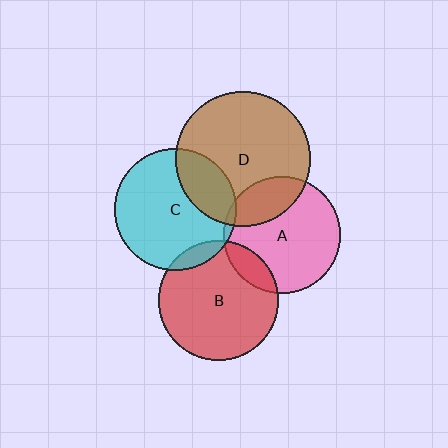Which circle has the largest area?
Circle D (brown).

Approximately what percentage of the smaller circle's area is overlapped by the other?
Approximately 5%.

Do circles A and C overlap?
Yes.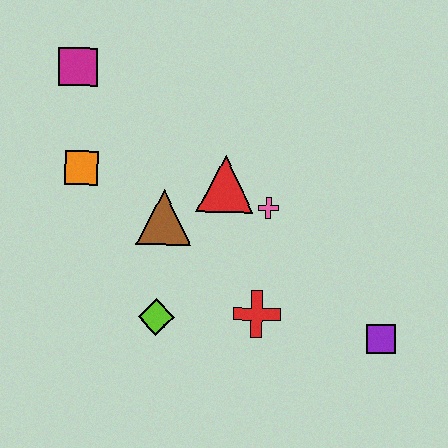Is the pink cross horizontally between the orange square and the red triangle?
No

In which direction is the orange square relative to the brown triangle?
The orange square is to the left of the brown triangle.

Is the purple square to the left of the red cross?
No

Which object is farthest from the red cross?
The magenta square is farthest from the red cross.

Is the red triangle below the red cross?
No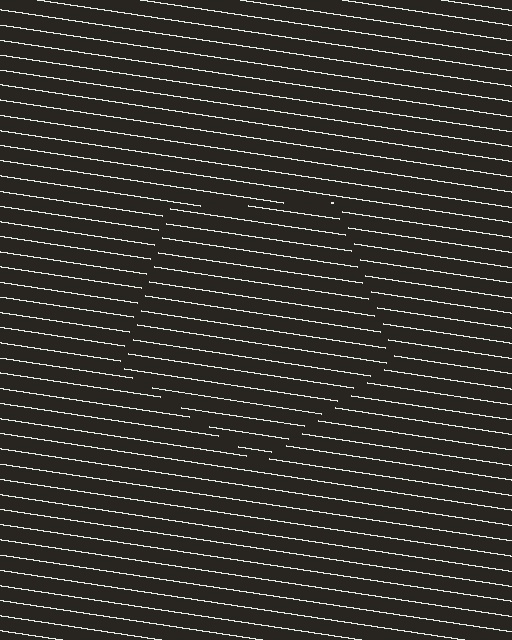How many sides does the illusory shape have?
5 sides — the line-ends trace a pentagon.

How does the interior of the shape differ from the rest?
The interior of the shape contains the same grating, shifted by half a period — the contour is defined by the phase discontinuity where line-ends from the inner and outer gratings abut.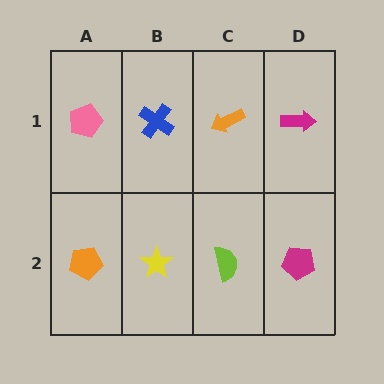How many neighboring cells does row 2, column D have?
2.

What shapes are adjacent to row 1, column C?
A lime semicircle (row 2, column C), a blue cross (row 1, column B), a magenta arrow (row 1, column D).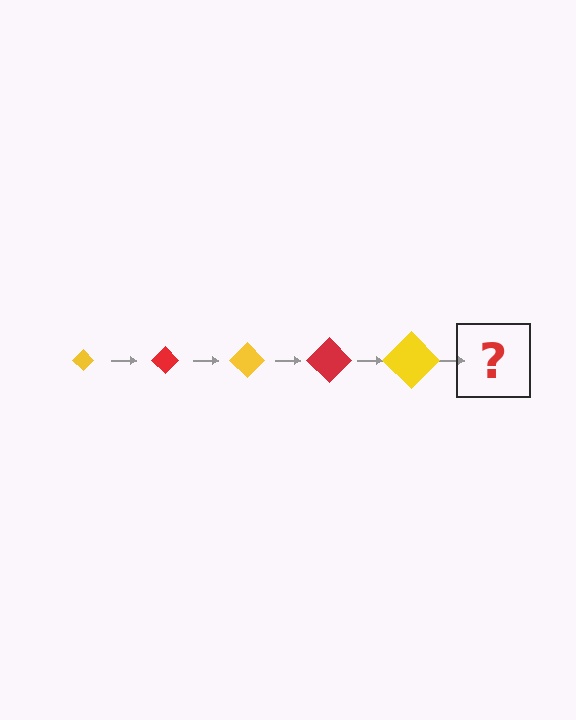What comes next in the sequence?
The next element should be a red diamond, larger than the previous one.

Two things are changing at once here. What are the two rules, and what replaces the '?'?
The two rules are that the diamond grows larger each step and the color cycles through yellow and red. The '?' should be a red diamond, larger than the previous one.